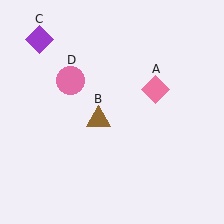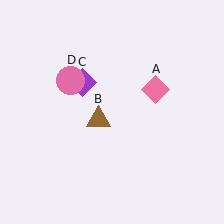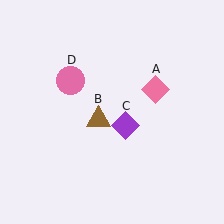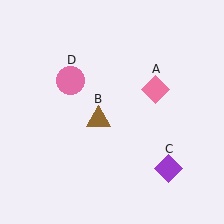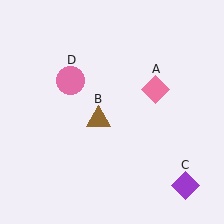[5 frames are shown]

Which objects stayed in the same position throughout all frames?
Pink diamond (object A) and brown triangle (object B) and pink circle (object D) remained stationary.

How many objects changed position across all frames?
1 object changed position: purple diamond (object C).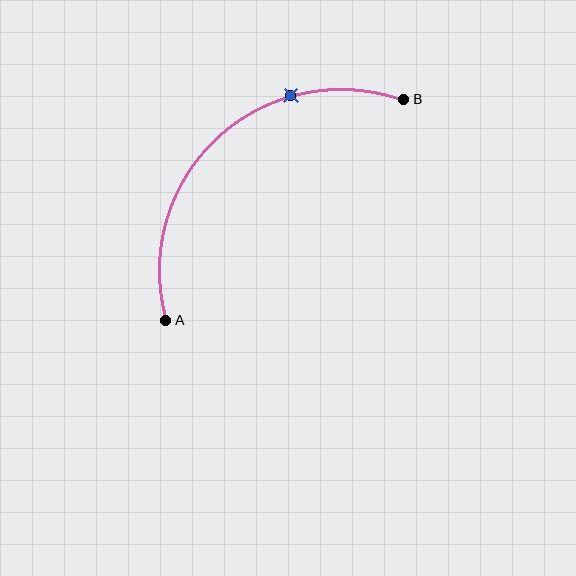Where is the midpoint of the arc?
The arc midpoint is the point on the curve farthest from the straight line joining A and B. It sits above and to the left of that line.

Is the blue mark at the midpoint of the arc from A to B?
No. The blue mark lies on the arc but is closer to endpoint B. The arc midpoint would be at the point on the curve equidistant along the arc from both A and B.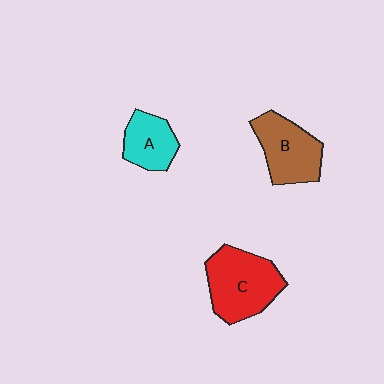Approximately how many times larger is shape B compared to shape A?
Approximately 1.4 times.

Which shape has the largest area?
Shape C (red).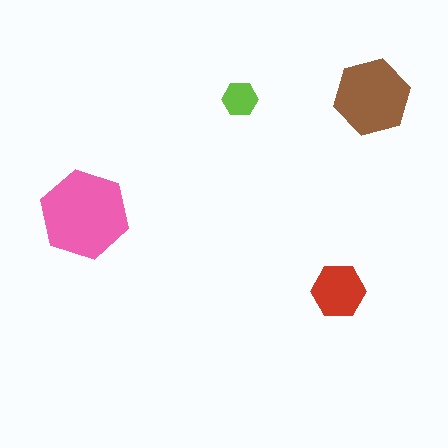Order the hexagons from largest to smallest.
the pink one, the brown one, the red one, the lime one.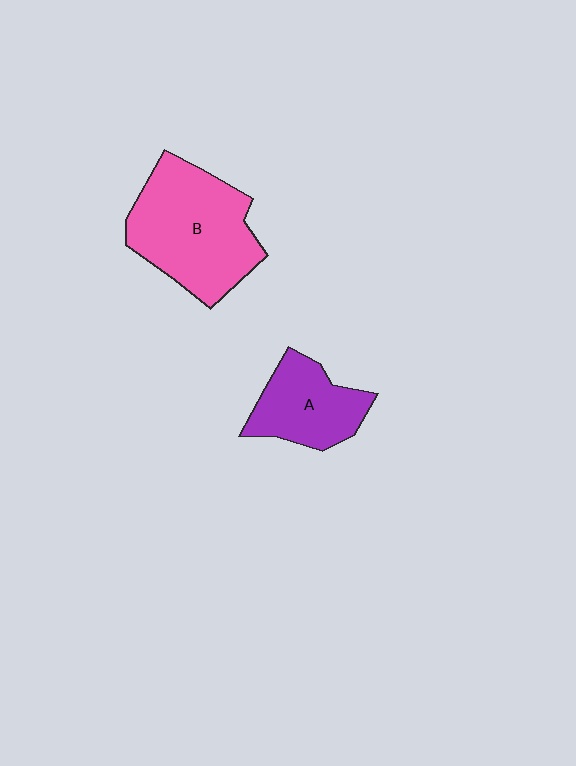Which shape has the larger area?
Shape B (pink).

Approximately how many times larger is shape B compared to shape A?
Approximately 1.7 times.